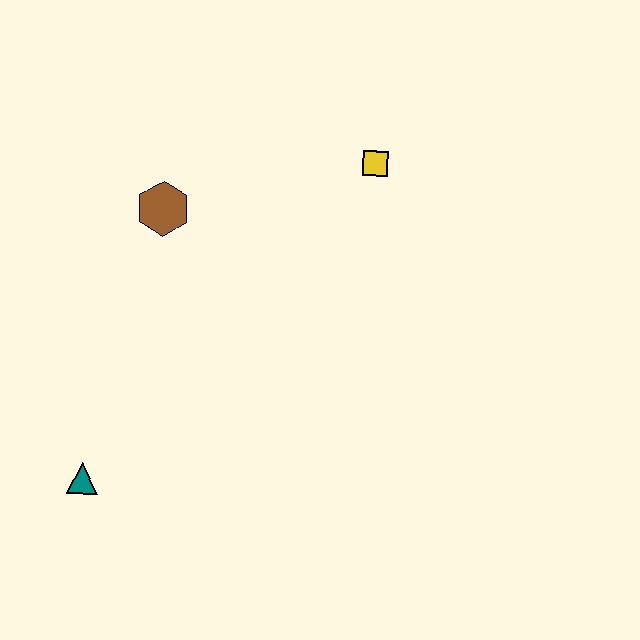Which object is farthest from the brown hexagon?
The teal triangle is farthest from the brown hexagon.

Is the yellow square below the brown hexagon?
No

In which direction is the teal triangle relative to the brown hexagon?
The teal triangle is below the brown hexagon.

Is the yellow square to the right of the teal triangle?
Yes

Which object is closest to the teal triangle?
The brown hexagon is closest to the teal triangle.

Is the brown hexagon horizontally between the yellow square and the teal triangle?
Yes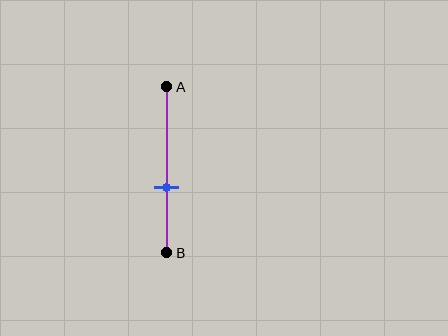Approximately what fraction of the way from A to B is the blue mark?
The blue mark is approximately 60% of the way from A to B.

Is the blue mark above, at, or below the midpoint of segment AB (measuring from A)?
The blue mark is below the midpoint of segment AB.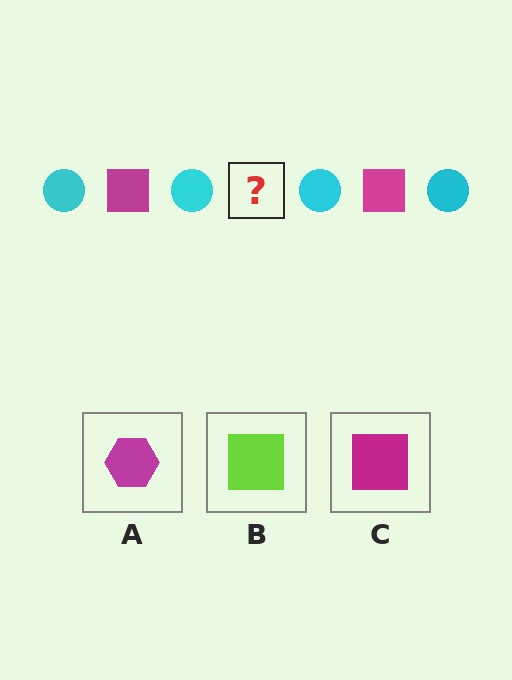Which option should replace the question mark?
Option C.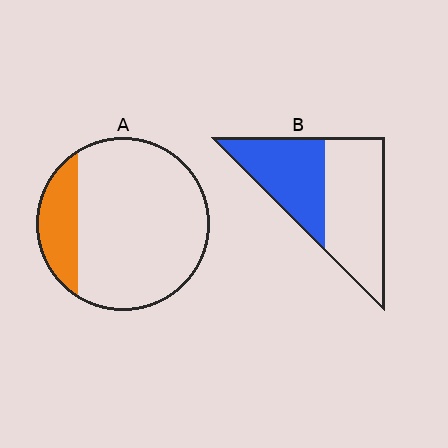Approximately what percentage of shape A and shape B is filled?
A is approximately 20% and B is approximately 45%.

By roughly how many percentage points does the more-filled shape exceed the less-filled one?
By roughly 25 percentage points (B over A).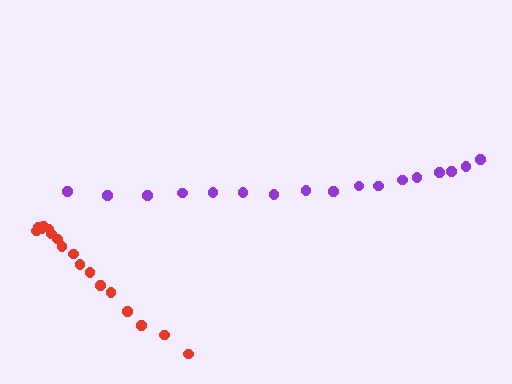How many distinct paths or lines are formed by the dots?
There are 2 distinct paths.